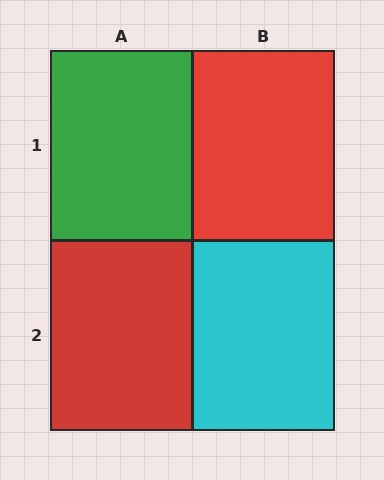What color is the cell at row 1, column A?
Green.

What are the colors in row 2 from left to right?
Red, cyan.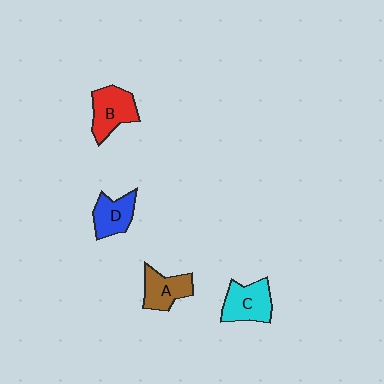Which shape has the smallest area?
Shape D (blue).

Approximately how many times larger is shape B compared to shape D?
Approximately 1.2 times.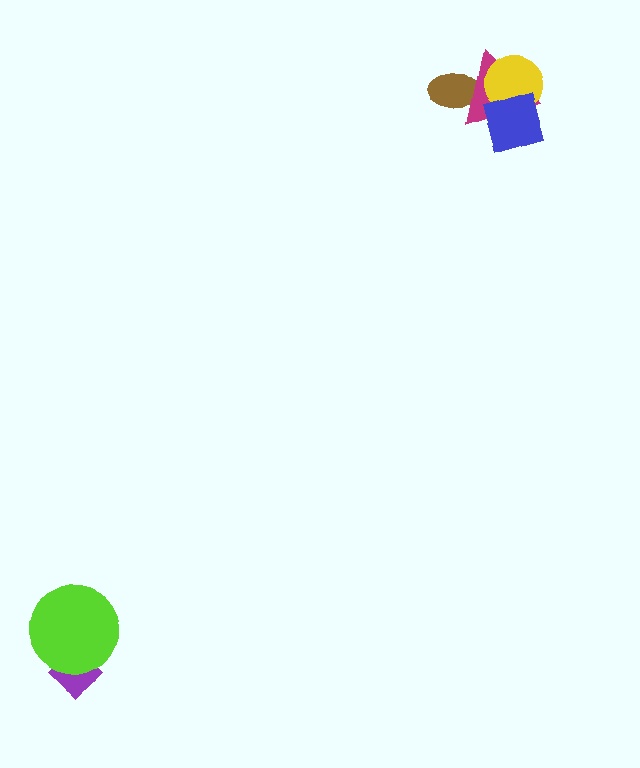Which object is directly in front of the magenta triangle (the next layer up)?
The yellow circle is directly in front of the magenta triangle.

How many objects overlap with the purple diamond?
1 object overlaps with the purple diamond.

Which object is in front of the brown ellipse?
The magenta triangle is in front of the brown ellipse.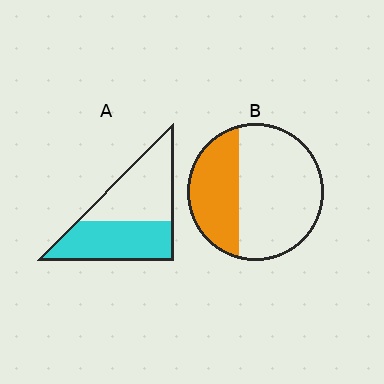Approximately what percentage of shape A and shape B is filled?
A is approximately 50% and B is approximately 35%.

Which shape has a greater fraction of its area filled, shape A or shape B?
Shape A.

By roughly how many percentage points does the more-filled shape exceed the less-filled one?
By roughly 15 percentage points (A over B).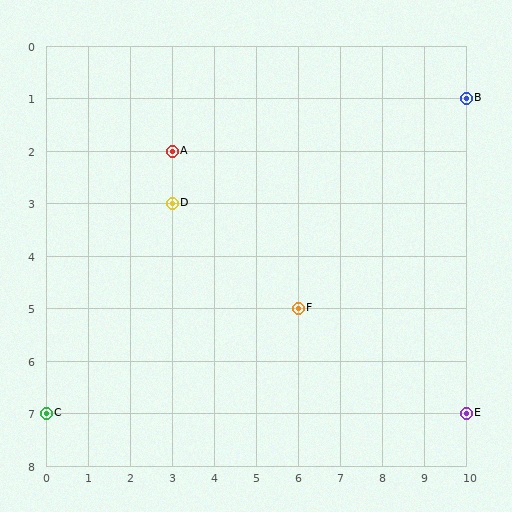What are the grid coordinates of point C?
Point C is at grid coordinates (0, 7).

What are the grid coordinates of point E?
Point E is at grid coordinates (10, 7).